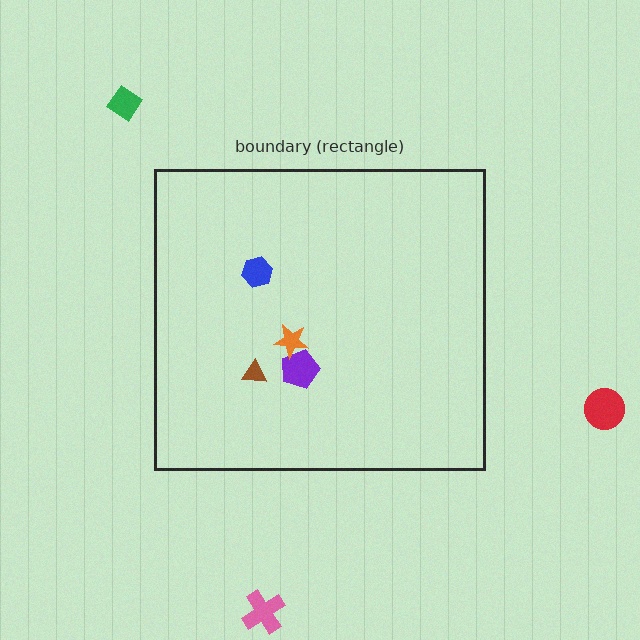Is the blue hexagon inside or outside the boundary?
Inside.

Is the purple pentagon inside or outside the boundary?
Inside.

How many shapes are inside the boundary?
4 inside, 3 outside.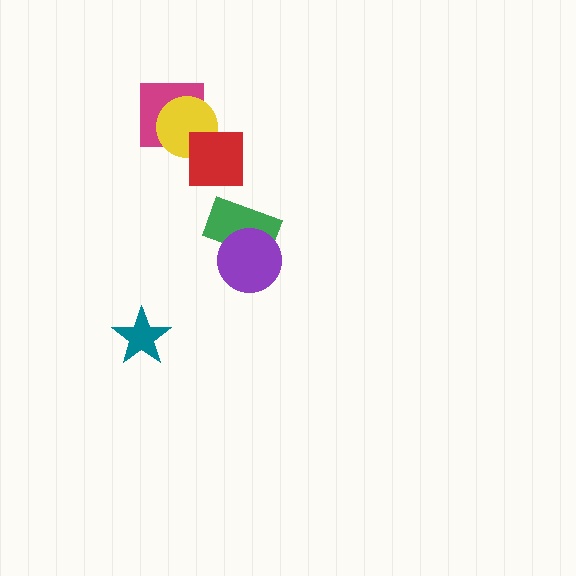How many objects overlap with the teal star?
0 objects overlap with the teal star.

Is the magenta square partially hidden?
Yes, it is partially covered by another shape.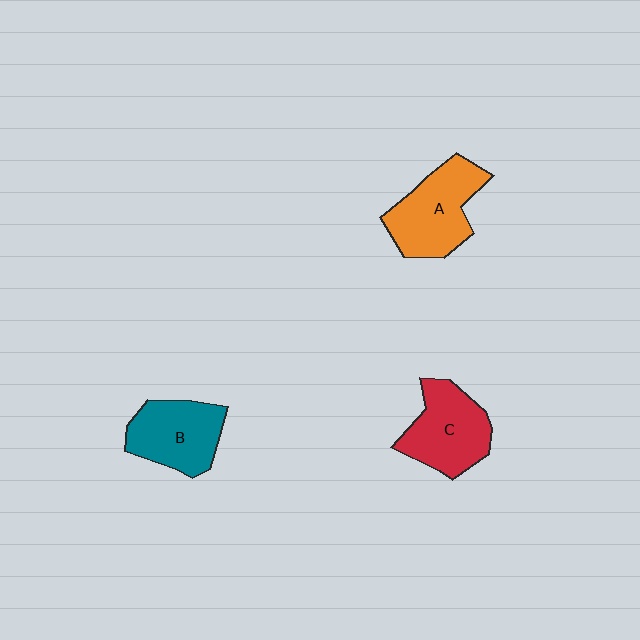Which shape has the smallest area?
Shape B (teal).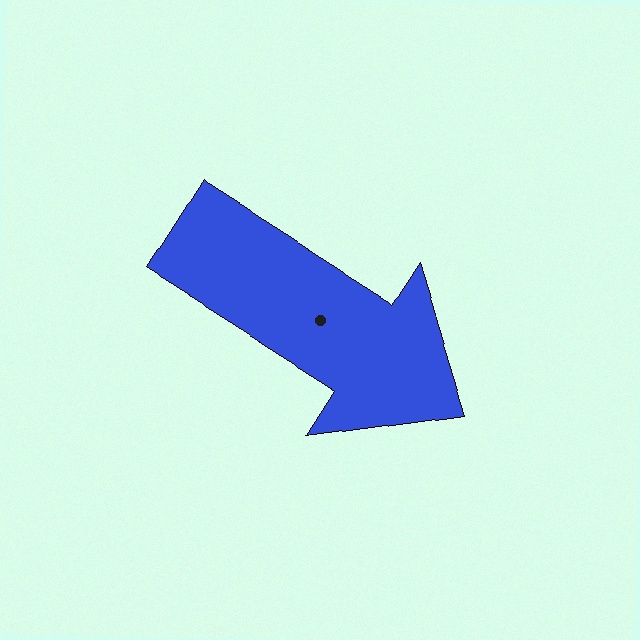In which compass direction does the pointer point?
Southeast.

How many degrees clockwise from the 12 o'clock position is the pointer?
Approximately 122 degrees.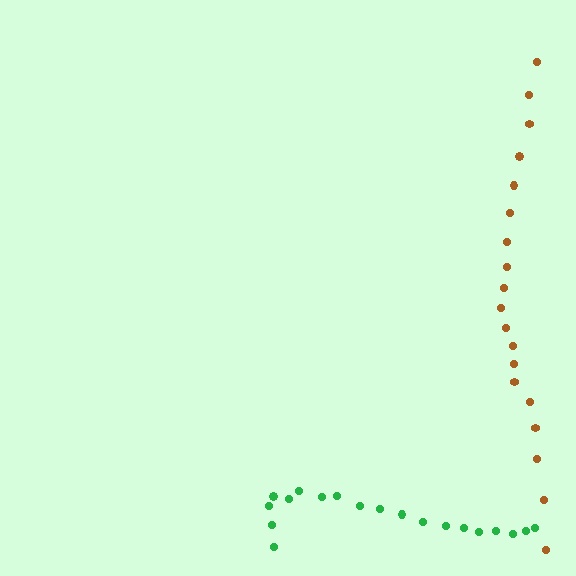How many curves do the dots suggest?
There are 2 distinct paths.